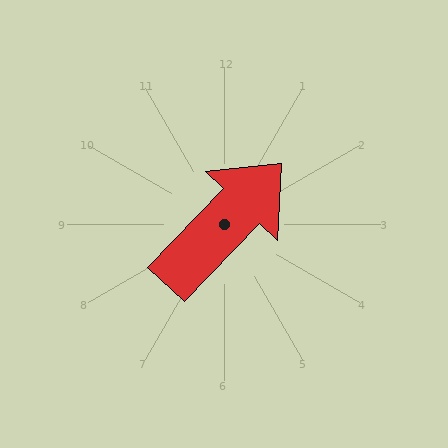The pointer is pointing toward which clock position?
Roughly 1 o'clock.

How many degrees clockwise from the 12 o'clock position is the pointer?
Approximately 44 degrees.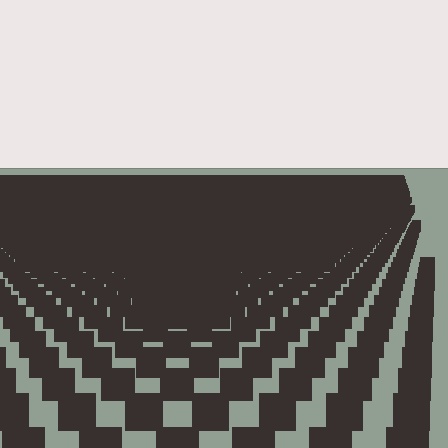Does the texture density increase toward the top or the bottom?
Density increases toward the top.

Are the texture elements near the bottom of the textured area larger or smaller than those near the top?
Larger. Near the bottom, elements are closer to the viewer and appear at a bigger on-screen size.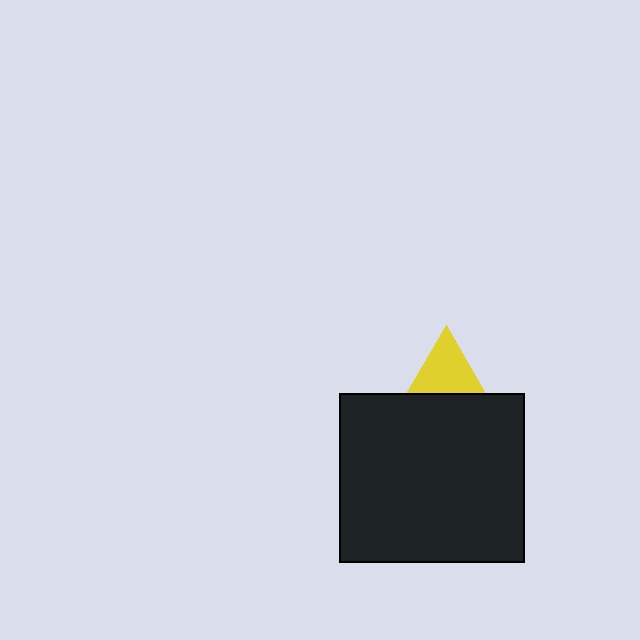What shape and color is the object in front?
The object in front is a black rectangle.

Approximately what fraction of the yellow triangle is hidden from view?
Roughly 31% of the yellow triangle is hidden behind the black rectangle.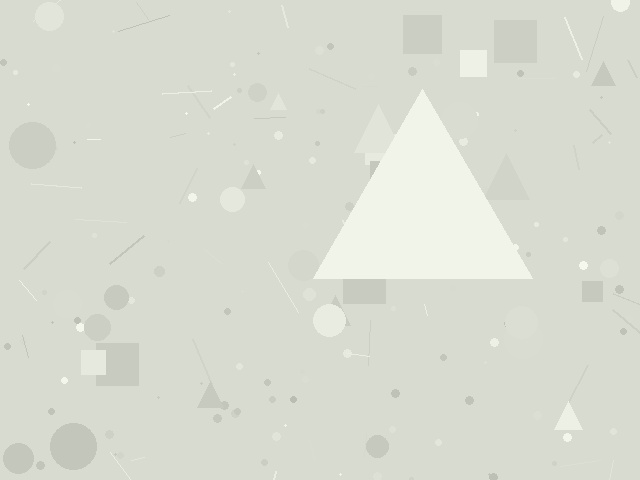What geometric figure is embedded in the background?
A triangle is embedded in the background.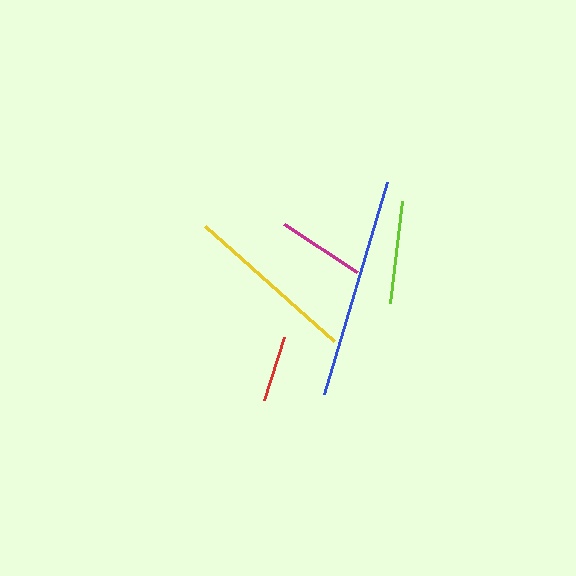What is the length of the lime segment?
The lime segment is approximately 102 pixels long.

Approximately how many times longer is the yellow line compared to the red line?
The yellow line is approximately 2.6 times the length of the red line.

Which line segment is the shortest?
The red line is the shortest at approximately 67 pixels.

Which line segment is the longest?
The blue line is the longest at approximately 221 pixels.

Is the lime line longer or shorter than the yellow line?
The yellow line is longer than the lime line.